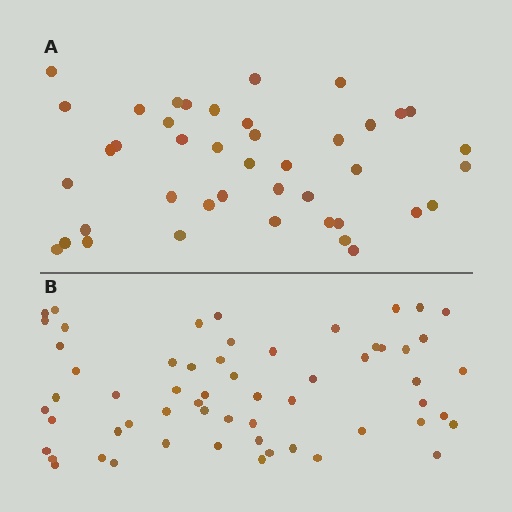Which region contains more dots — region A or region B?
Region B (the bottom region) has more dots.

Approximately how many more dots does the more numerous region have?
Region B has approximately 15 more dots than region A.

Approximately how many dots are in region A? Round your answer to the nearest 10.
About 40 dots. (The exact count is 42, which rounds to 40.)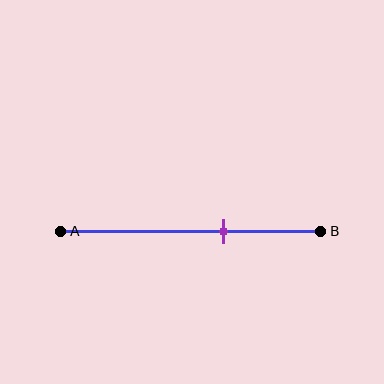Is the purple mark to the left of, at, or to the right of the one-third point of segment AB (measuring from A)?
The purple mark is to the right of the one-third point of segment AB.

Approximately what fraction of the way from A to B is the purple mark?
The purple mark is approximately 65% of the way from A to B.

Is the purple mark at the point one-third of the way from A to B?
No, the mark is at about 65% from A, not at the 33% one-third point.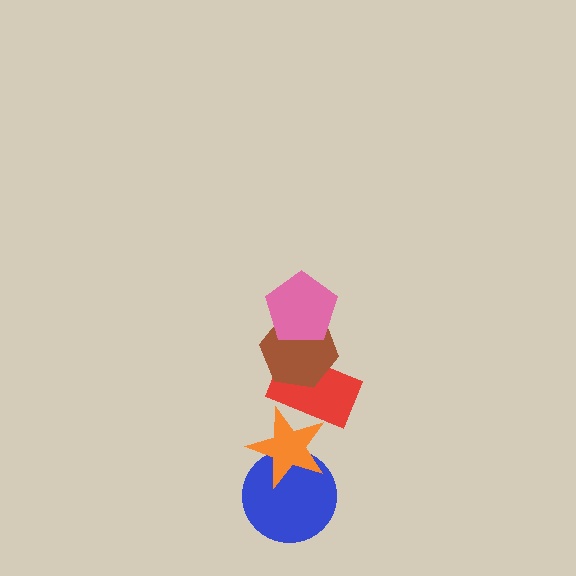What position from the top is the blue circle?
The blue circle is 5th from the top.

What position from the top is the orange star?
The orange star is 4th from the top.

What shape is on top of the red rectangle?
The brown hexagon is on top of the red rectangle.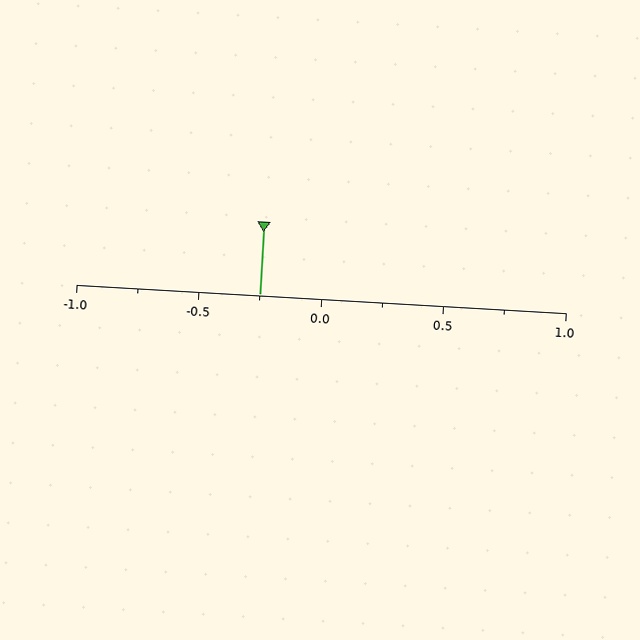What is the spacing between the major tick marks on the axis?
The major ticks are spaced 0.5 apart.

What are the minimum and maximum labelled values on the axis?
The axis runs from -1.0 to 1.0.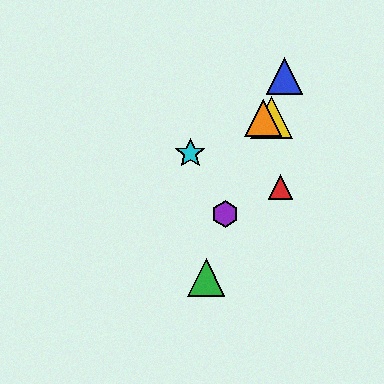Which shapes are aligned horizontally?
The yellow triangle, the orange triangle are aligned horizontally.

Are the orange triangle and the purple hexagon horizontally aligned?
No, the orange triangle is at y≈118 and the purple hexagon is at y≈214.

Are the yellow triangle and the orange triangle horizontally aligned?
Yes, both are at y≈118.